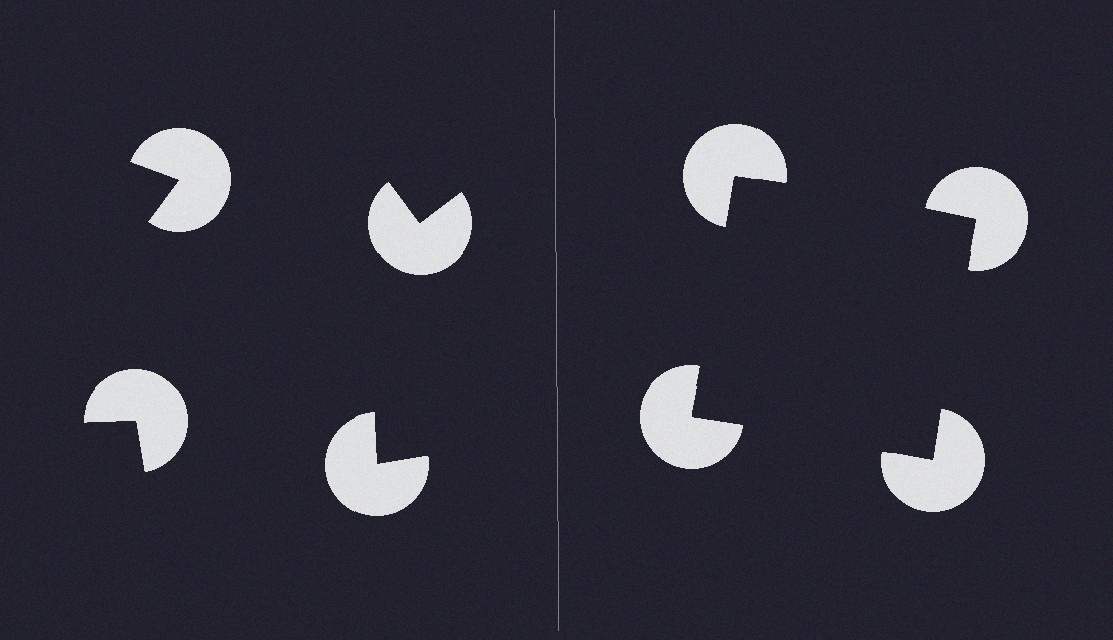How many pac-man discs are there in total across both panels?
8 — 4 on each side.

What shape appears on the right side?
An illusory square.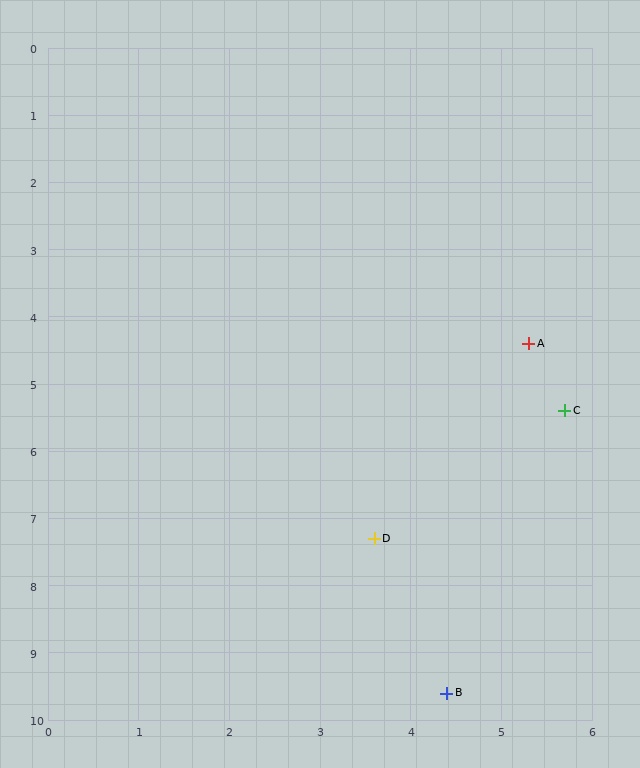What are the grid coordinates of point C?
Point C is at approximately (5.7, 5.4).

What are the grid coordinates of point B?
Point B is at approximately (4.4, 9.6).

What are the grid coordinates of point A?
Point A is at approximately (5.3, 4.4).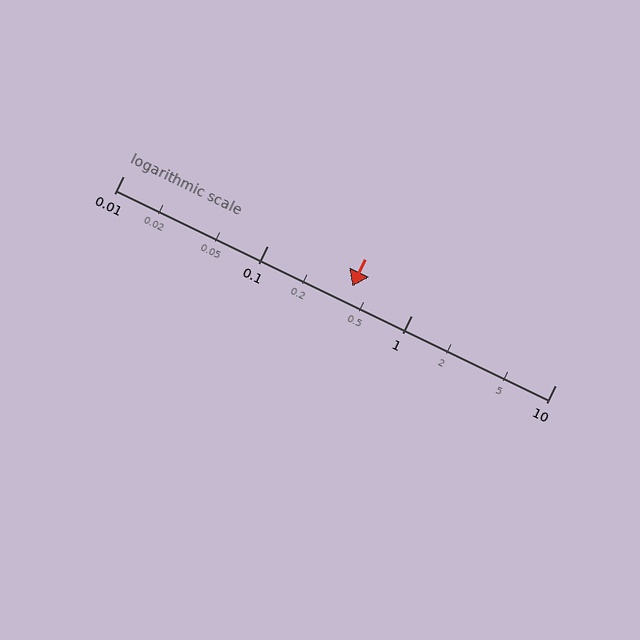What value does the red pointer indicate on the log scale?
The pointer indicates approximately 0.39.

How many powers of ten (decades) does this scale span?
The scale spans 3 decades, from 0.01 to 10.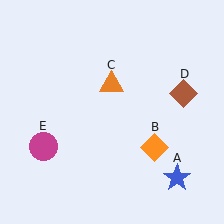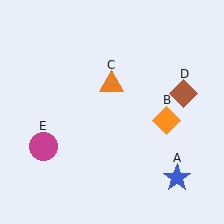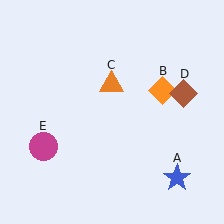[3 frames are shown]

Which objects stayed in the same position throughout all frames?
Blue star (object A) and orange triangle (object C) and brown diamond (object D) and magenta circle (object E) remained stationary.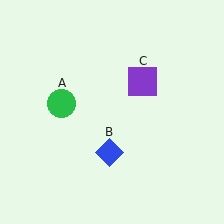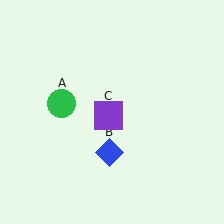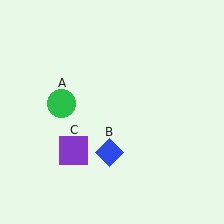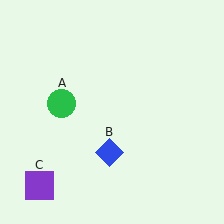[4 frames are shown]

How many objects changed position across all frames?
1 object changed position: purple square (object C).